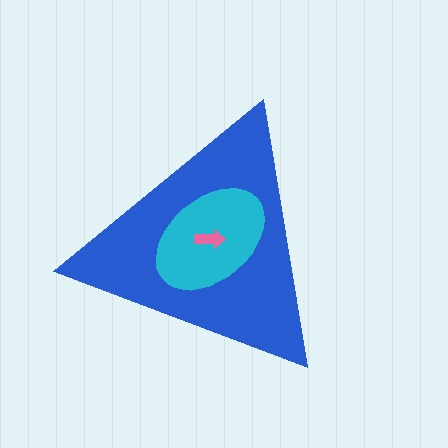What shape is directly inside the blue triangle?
The cyan ellipse.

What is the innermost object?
The pink arrow.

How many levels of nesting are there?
3.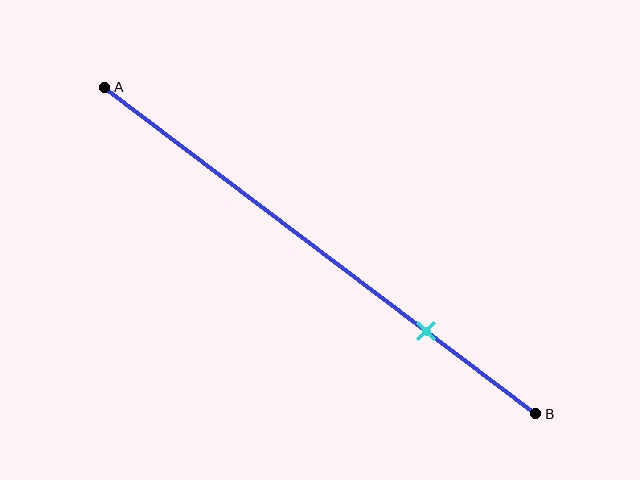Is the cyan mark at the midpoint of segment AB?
No, the mark is at about 75% from A, not at the 50% midpoint.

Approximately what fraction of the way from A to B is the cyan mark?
The cyan mark is approximately 75% of the way from A to B.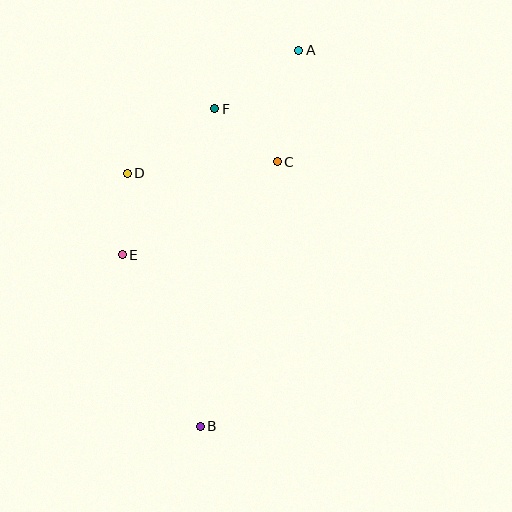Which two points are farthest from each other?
Points A and B are farthest from each other.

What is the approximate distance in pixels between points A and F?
The distance between A and F is approximately 102 pixels.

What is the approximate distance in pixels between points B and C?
The distance between B and C is approximately 275 pixels.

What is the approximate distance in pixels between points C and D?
The distance between C and D is approximately 150 pixels.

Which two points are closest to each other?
Points D and E are closest to each other.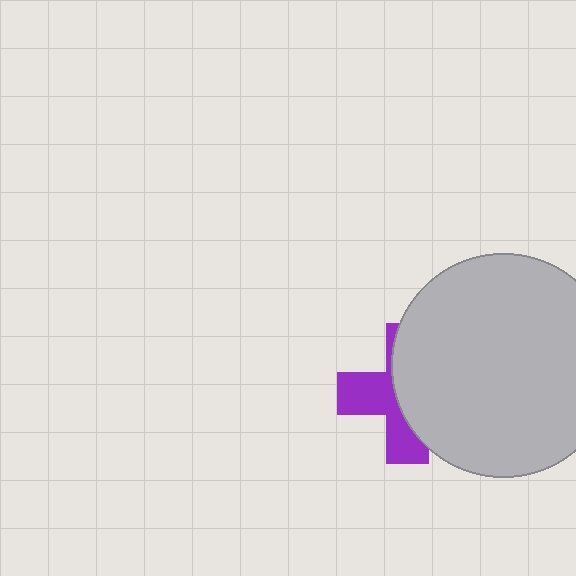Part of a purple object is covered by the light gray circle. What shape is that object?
It is a cross.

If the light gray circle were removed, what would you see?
You would see the complete purple cross.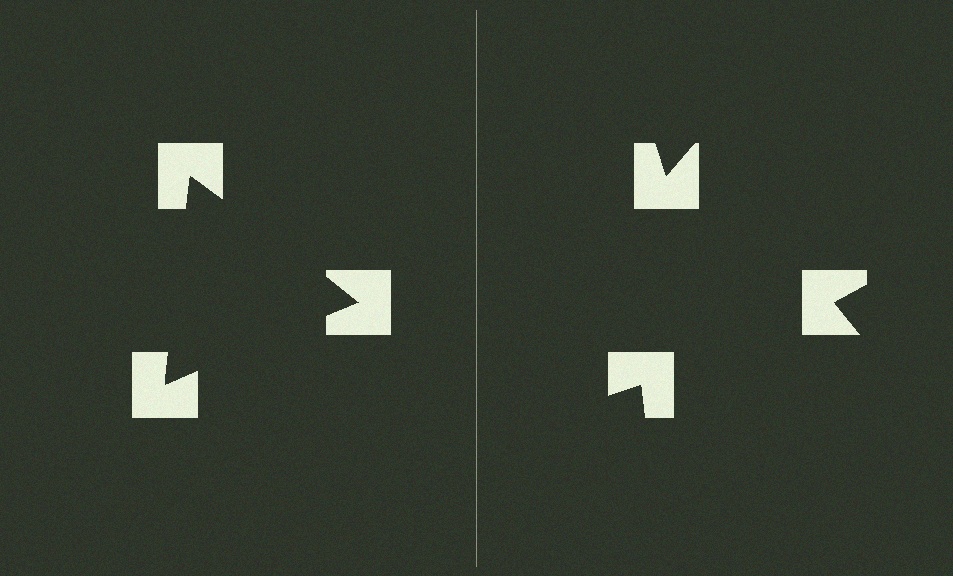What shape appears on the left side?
An illusory triangle.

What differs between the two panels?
The notched squares are positioned identically on both sides; only the wedge orientations differ. On the left they align to a triangle; on the right they are misaligned.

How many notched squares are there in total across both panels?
6 — 3 on each side.